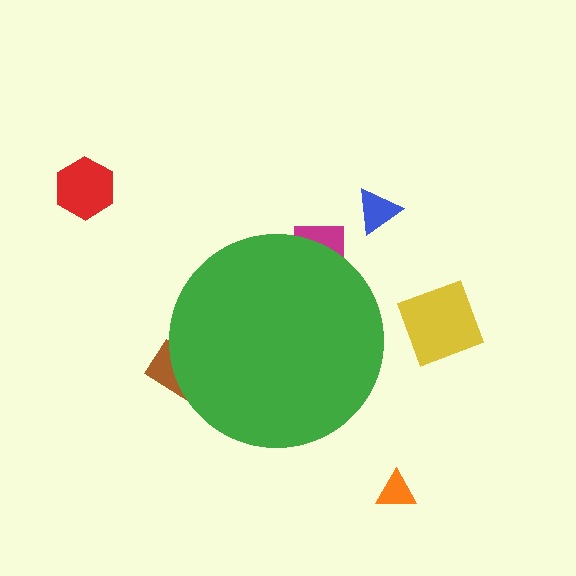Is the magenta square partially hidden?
Yes, the magenta square is partially hidden behind the green circle.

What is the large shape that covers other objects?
A green circle.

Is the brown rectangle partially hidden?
Yes, the brown rectangle is partially hidden behind the green circle.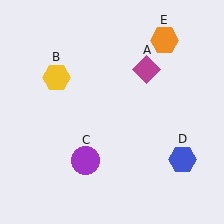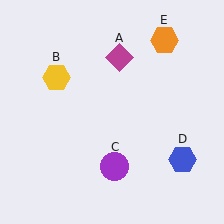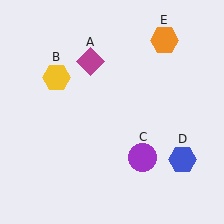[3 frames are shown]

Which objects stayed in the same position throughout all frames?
Yellow hexagon (object B) and blue hexagon (object D) and orange hexagon (object E) remained stationary.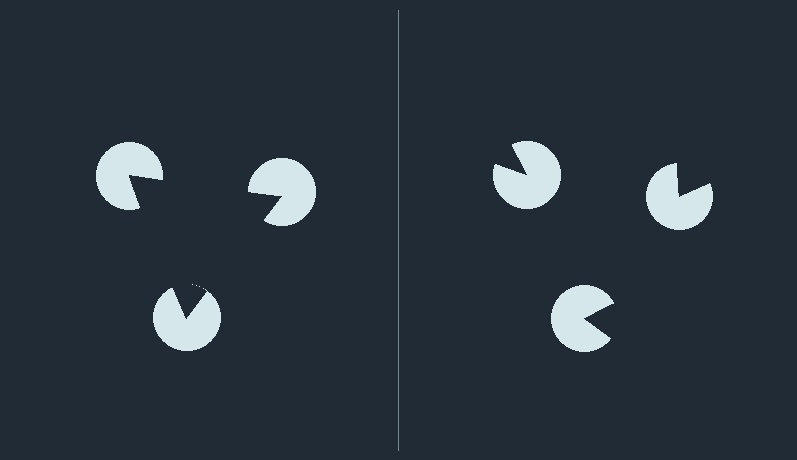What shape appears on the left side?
An illusory triangle.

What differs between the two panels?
The pac-man discs are positioned identically on both sides; only the wedge orientations differ. On the left they align to a triangle; on the right they are misaligned.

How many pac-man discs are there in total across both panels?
6 — 3 on each side.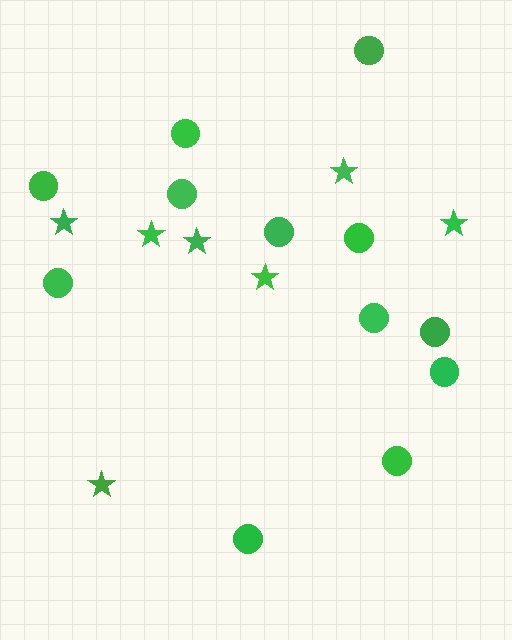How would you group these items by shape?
There are 2 groups: one group of stars (7) and one group of circles (12).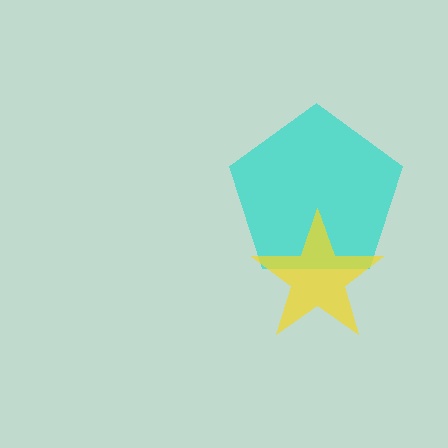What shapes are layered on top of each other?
The layered shapes are: a cyan pentagon, a yellow star.